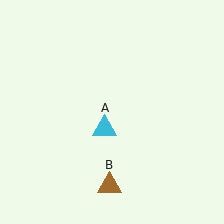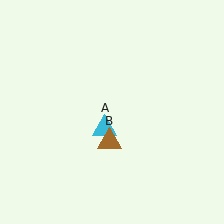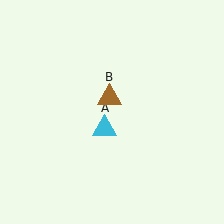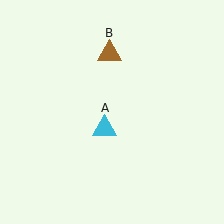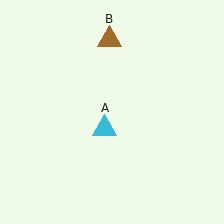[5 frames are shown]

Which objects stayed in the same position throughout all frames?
Cyan triangle (object A) remained stationary.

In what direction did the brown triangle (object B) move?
The brown triangle (object B) moved up.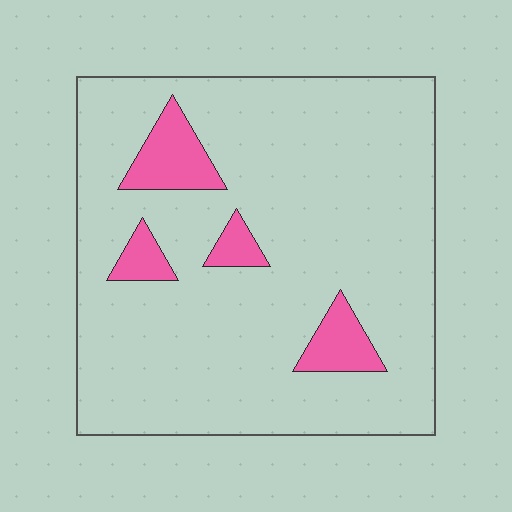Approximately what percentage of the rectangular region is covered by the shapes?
Approximately 10%.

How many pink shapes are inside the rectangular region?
4.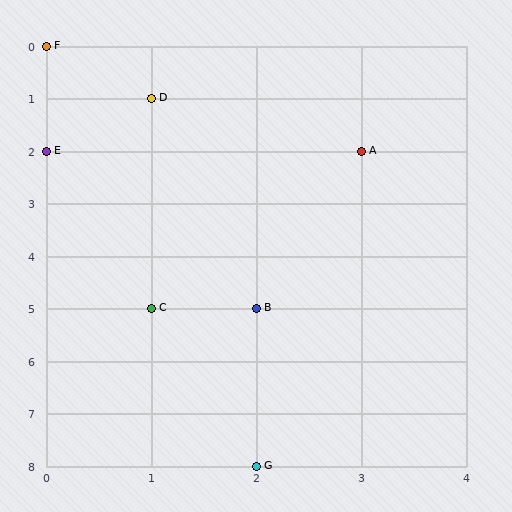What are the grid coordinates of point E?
Point E is at grid coordinates (0, 2).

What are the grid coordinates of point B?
Point B is at grid coordinates (2, 5).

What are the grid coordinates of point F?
Point F is at grid coordinates (0, 0).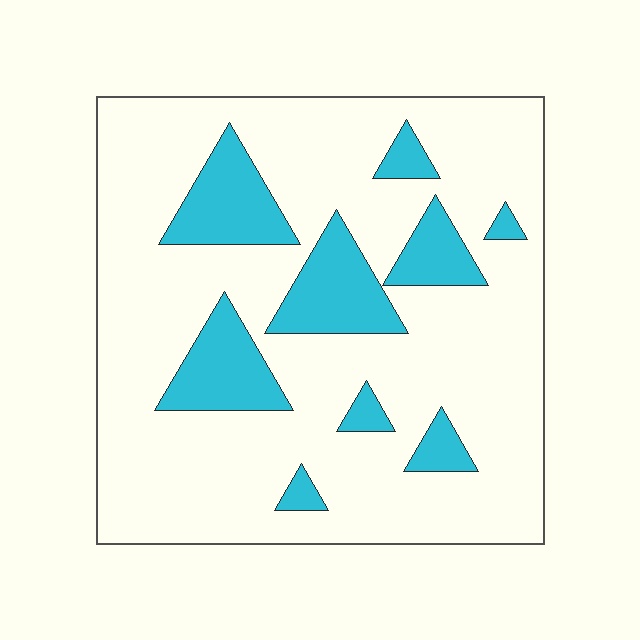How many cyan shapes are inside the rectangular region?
9.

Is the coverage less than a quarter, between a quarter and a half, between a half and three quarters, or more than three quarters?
Less than a quarter.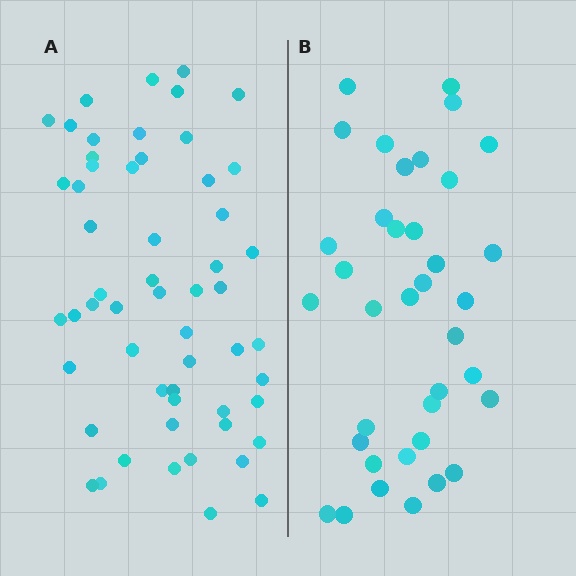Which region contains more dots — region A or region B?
Region A (the left region) has more dots.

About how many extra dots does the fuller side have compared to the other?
Region A has approximately 20 more dots than region B.